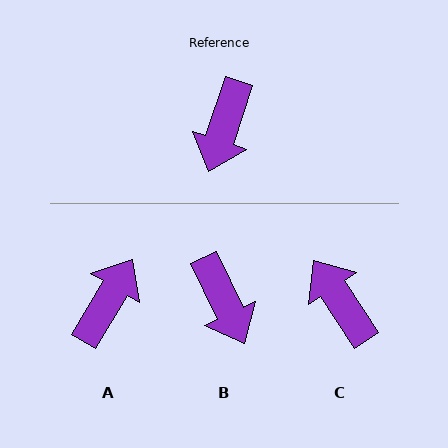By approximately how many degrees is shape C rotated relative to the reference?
Approximately 128 degrees clockwise.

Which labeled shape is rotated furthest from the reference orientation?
A, about 168 degrees away.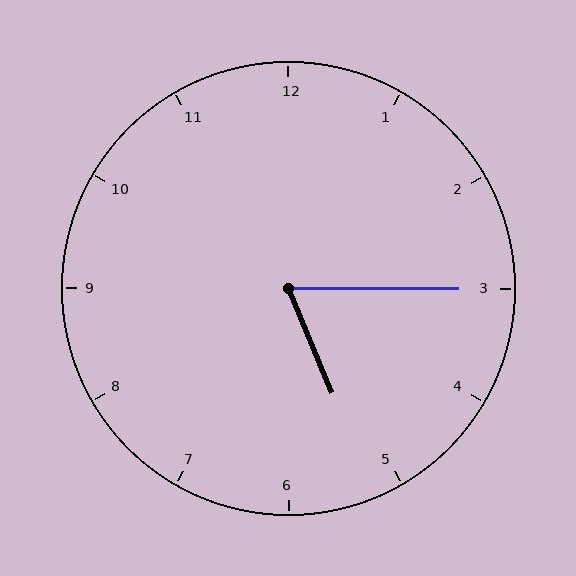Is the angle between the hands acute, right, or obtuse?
It is acute.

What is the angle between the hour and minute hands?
Approximately 68 degrees.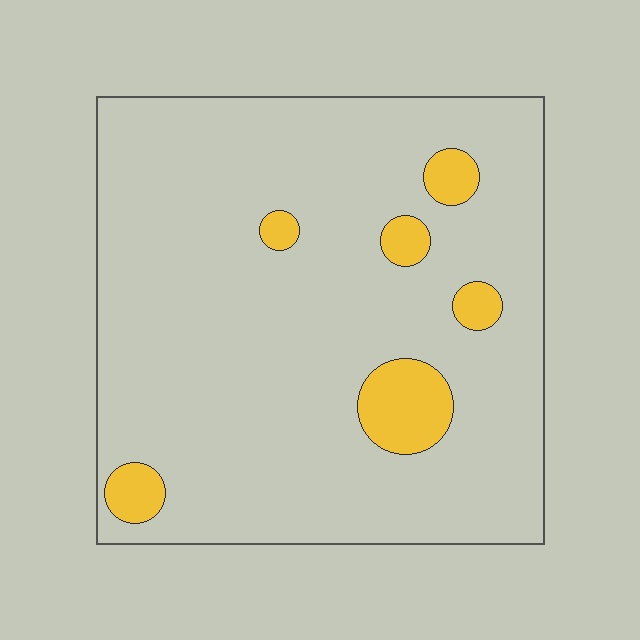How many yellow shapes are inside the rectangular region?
6.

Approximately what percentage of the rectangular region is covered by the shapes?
Approximately 10%.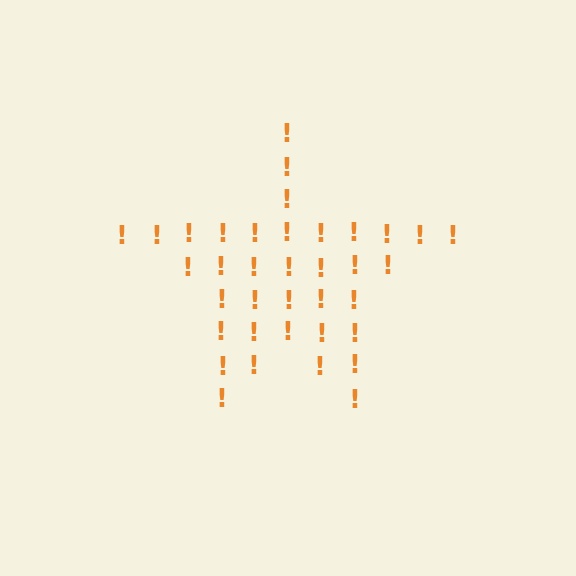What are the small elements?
The small elements are exclamation marks.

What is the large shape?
The large shape is a star.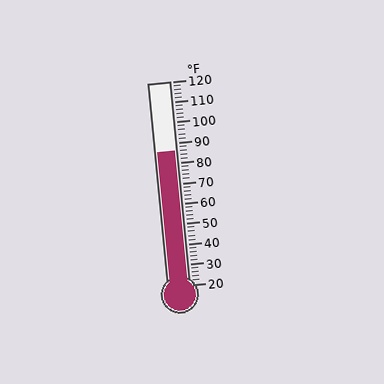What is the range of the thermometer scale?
The thermometer scale ranges from 20°F to 120°F.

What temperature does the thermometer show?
The thermometer shows approximately 86°F.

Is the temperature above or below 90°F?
The temperature is below 90°F.